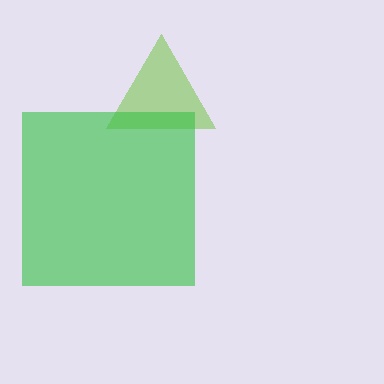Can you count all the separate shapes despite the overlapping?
Yes, there are 2 separate shapes.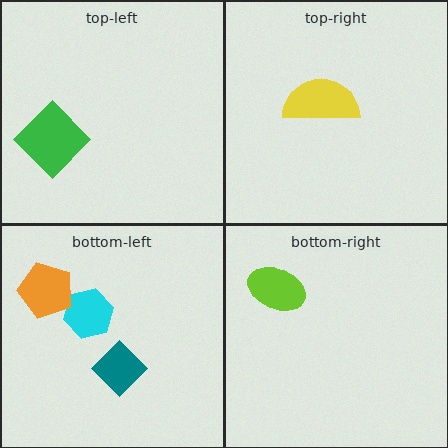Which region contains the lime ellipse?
The bottom-right region.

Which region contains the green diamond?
The top-left region.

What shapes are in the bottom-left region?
The cyan hexagon, the teal diamond, the orange pentagon.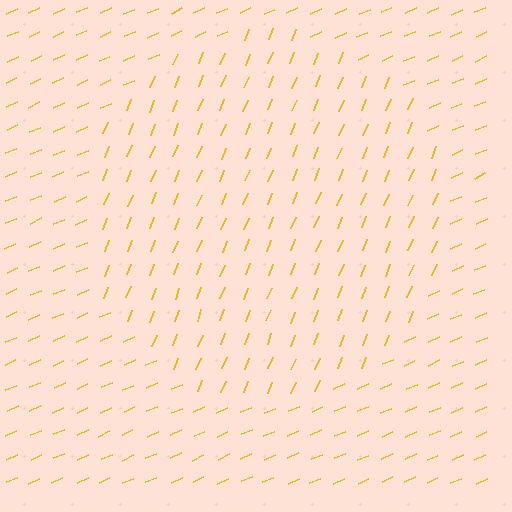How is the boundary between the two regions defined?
The boundary is defined purely by a change in line orientation (approximately 45 degrees difference). All lines are the same color and thickness.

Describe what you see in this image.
The image is filled with small yellow line segments. A circle region in the image has lines oriented differently from the surrounding lines, creating a visible texture boundary.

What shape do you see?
I see a circle.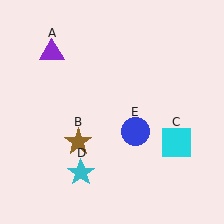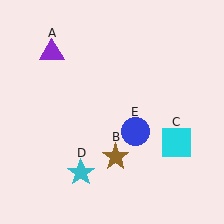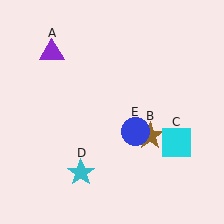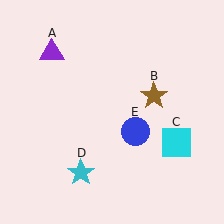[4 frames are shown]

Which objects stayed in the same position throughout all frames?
Purple triangle (object A) and cyan square (object C) and cyan star (object D) and blue circle (object E) remained stationary.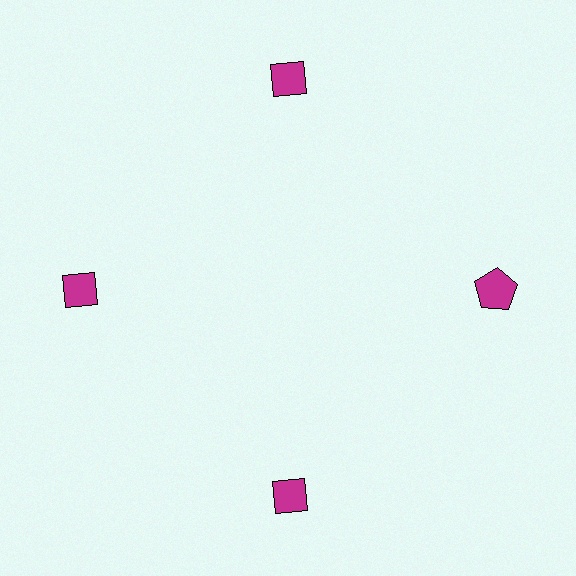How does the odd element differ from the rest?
It has a different shape: pentagon instead of diamond.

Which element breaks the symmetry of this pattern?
The magenta pentagon at roughly the 3 o'clock position breaks the symmetry. All other shapes are magenta diamonds.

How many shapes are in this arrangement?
There are 4 shapes arranged in a ring pattern.